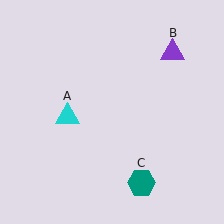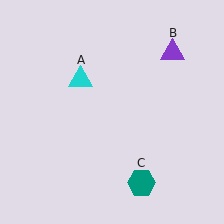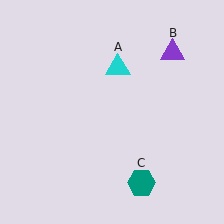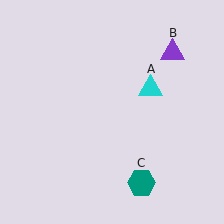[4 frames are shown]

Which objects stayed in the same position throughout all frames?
Purple triangle (object B) and teal hexagon (object C) remained stationary.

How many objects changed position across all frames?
1 object changed position: cyan triangle (object A).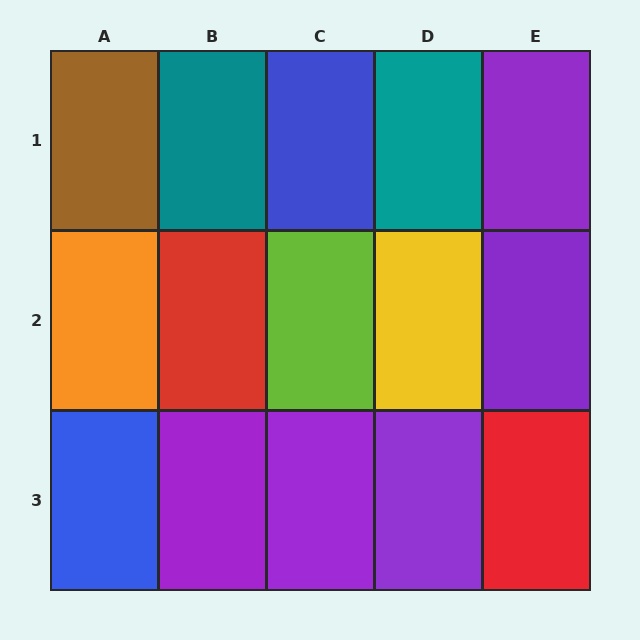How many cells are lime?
1 cell is lime.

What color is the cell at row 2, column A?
Orange.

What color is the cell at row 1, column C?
Blue.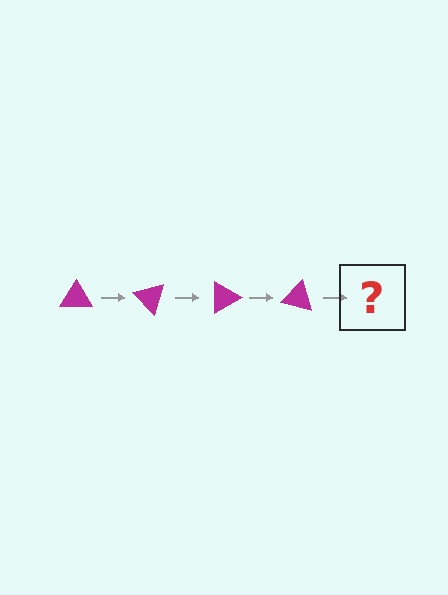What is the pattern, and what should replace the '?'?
The pattern is that the triangle rotates 45 degrees each step. The '?' should be a magenta triangle rotated 180 degrees.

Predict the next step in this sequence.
The next step is a magenta triangle rotated 180 degrees.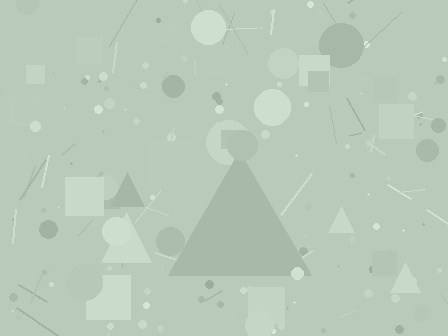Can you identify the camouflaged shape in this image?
The camouflaged shape is a triangle.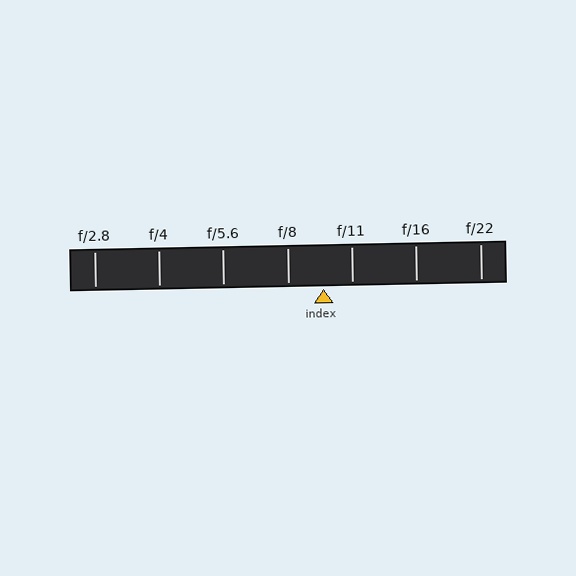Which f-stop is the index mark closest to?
The index mark is closest to f/11.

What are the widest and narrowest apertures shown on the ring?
The widest aperture shown is f/2.8 and the narrowest is f/22.